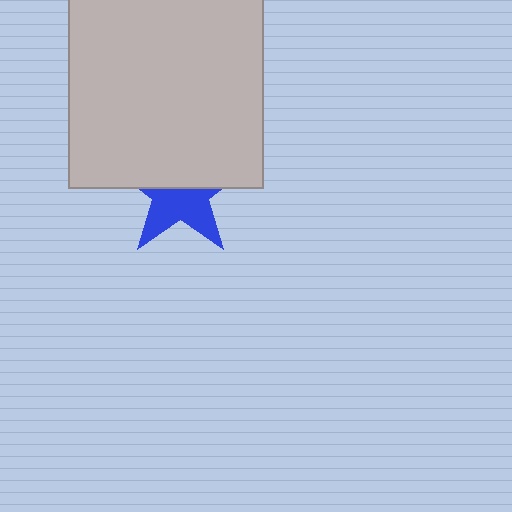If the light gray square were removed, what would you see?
You would see the complete blue star.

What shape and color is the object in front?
The object in front is a light gray square.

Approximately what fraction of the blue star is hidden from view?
Roughly 53% of the blue star is hidden behind the light gray square.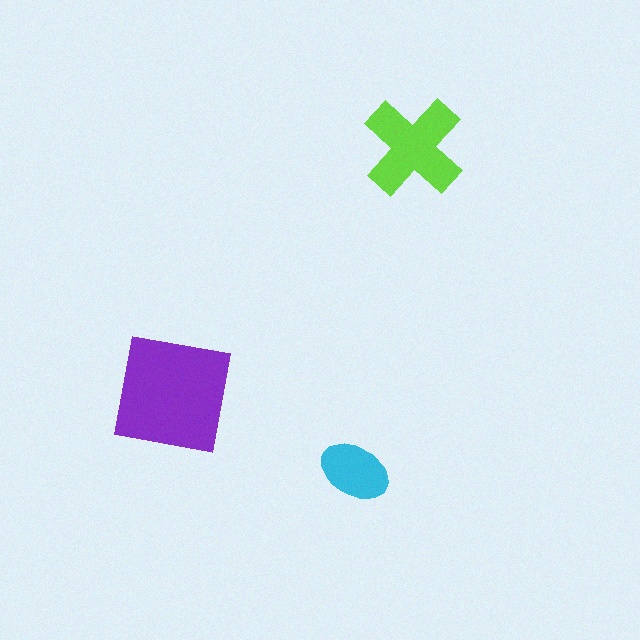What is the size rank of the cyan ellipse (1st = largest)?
3rd.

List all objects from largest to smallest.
The purple square, the lime cross, the cyan ellipse.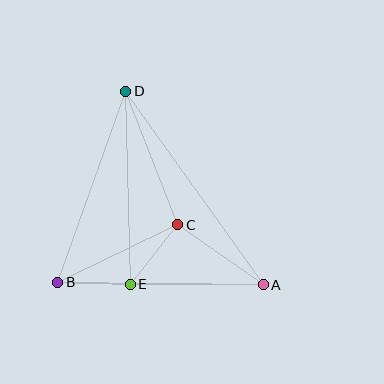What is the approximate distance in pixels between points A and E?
The distance between A and E is approximately 133 pixels.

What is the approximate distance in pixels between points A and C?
The distance between A and C is approximately 104 pixels.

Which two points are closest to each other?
Points B and E are closest to each other.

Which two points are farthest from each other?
Points A and D are farthest from each other.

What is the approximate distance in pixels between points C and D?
The distance between C and D is approximately 143 pixels.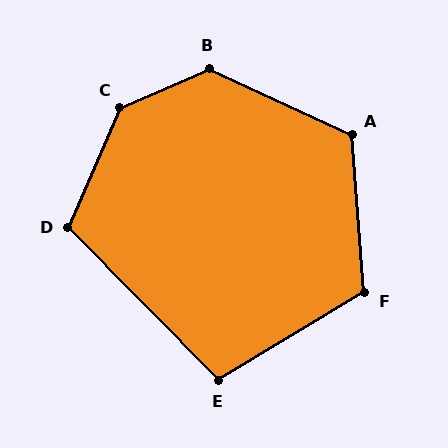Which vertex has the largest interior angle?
C, at approximately 137 degrees.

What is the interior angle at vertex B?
Approximately 132 degrees (obtuse).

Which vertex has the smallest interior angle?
E, at approximately 104 degrees.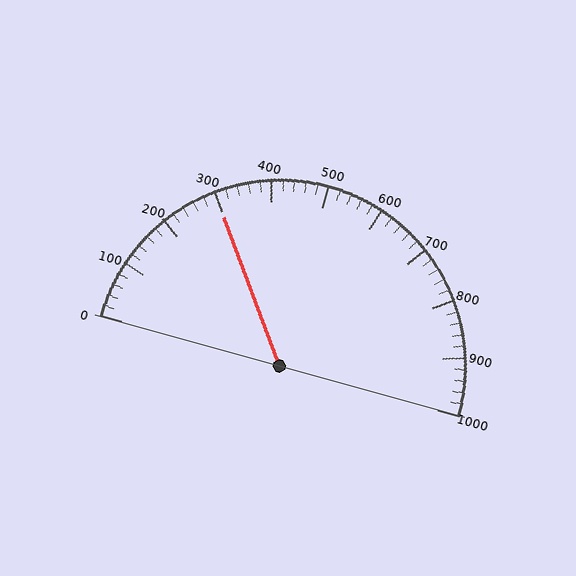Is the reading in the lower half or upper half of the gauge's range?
The reading is in the lower half of the range (0 to 1000).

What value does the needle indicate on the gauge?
The needle indicates approximately 300.